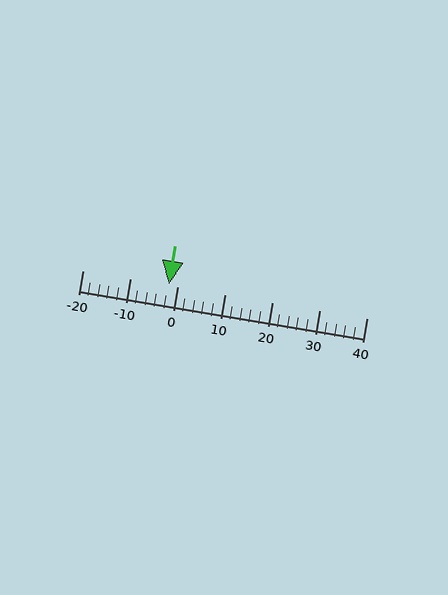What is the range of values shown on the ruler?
The ruler shows values from -20 to 40.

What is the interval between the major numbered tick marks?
The major tick marks are spaced 10 units apart.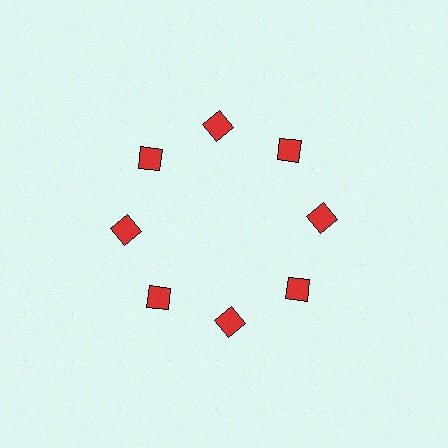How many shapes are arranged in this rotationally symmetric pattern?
There are 8 shapes, arranged in 8 groups of 1.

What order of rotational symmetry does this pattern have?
This pattern has 8-fold rotational symmetry.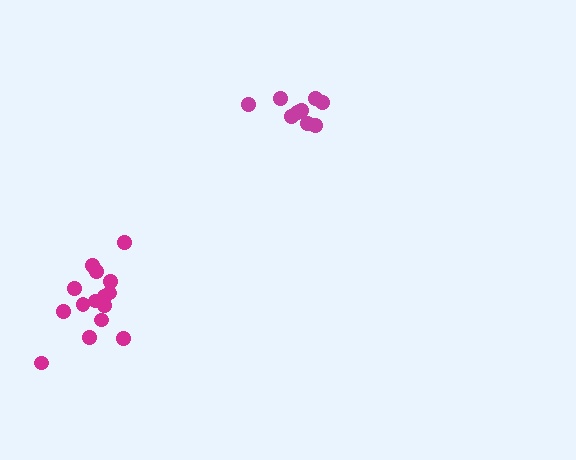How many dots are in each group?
Group 1: 15 dots, Group 2: 9 dots (24 total).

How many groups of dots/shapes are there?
There are 2 groups.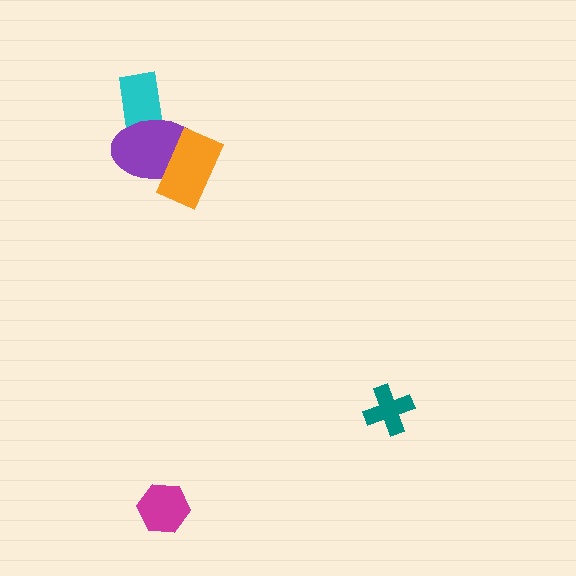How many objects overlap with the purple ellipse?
2 objects overlap with the purple ellipse.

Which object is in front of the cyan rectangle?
The purple ellipse is in front of the cyan rectangle.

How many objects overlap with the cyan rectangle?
1 object overlaps with the cyan rectangle.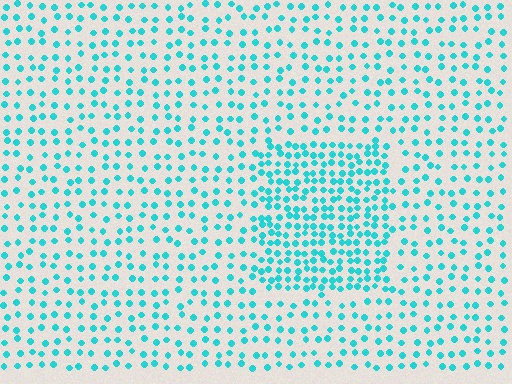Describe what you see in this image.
The image contains small cyan elements arranged at two different densities. A rectangle-shaped region is visible where the elements are more densely packed than the surrounding area.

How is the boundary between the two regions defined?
The boundary is defined by a change in element density (approximately 2.0x ratio). All elements are the same color, size, and shape.